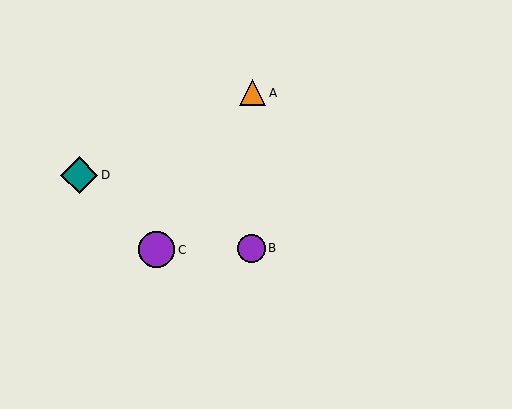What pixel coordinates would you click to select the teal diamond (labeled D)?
Click at (79, 175) to select the teal diamond D.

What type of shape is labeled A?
Shape A is an orange triangle.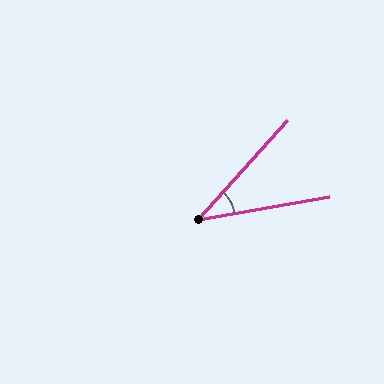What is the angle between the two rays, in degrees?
Approximately 38 degrees.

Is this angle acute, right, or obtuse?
It is acute.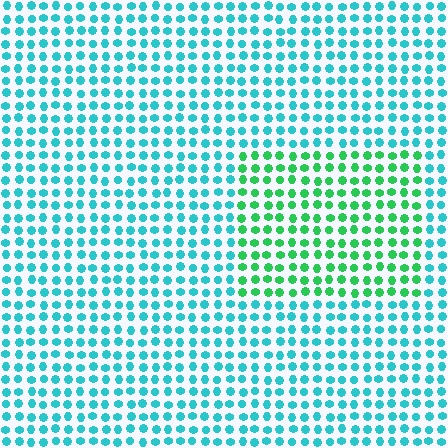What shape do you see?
I see a rectangle.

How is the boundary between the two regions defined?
The boundary is defined purely by a slight shift in hue (about 45 degrees). Spacing, size, and orientation are identical on both sides.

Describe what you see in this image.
The image is filled with small cyan elements in a uniform arrangement. A rectangle-shaped region is visible where the elements are tinted to a slightly different hue, forming a subtle color boundary.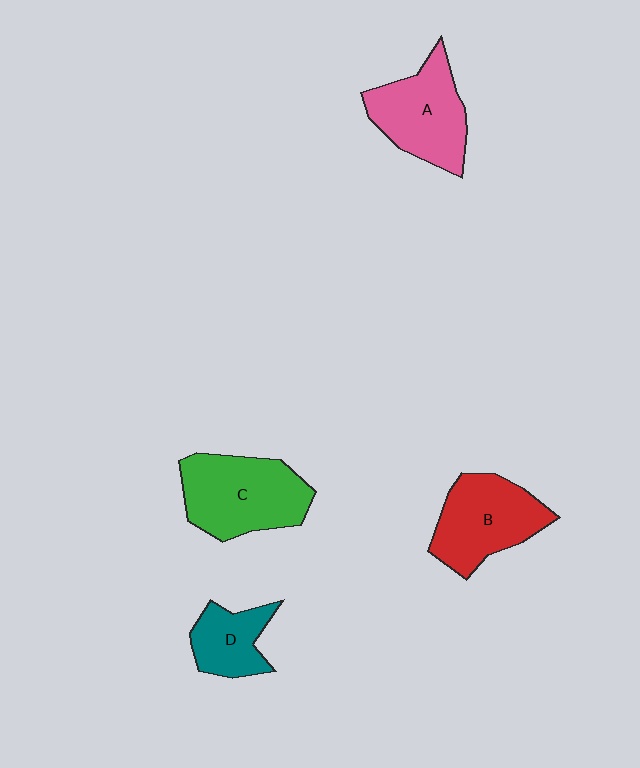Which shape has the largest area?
Shape C (green).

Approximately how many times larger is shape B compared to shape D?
Approximately 1.6 times.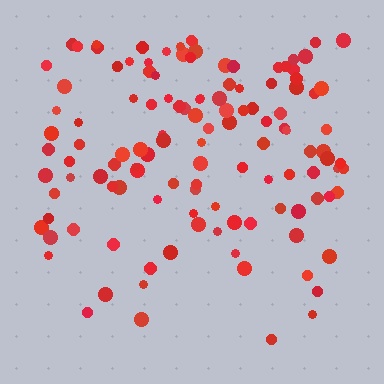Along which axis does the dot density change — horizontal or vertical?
Vertical.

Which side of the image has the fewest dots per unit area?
The bottom.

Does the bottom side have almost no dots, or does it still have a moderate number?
Still a moderate number, just noticeably fewer than the top.